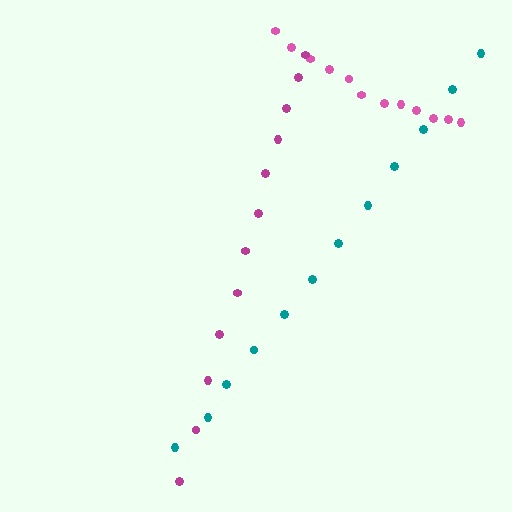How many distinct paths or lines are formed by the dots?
There are 3 distinct paths.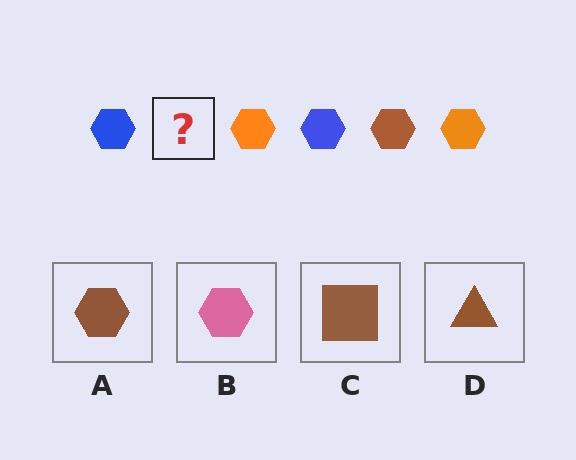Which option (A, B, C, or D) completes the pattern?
A.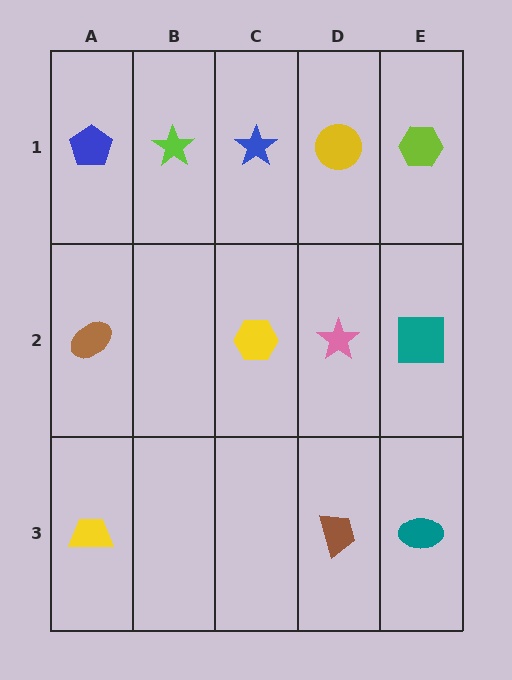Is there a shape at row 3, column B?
No, that cell is empty.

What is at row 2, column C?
A yellow hexagon.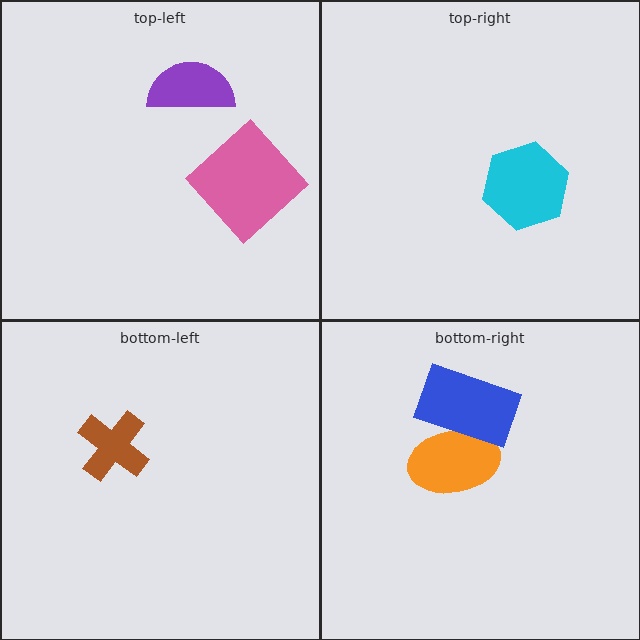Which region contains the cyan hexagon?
The top-right region.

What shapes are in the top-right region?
The cyan hexagon.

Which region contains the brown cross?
The bottom-left region.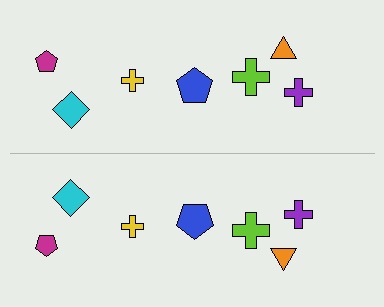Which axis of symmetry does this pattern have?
The pattern has a horizontal axis of symmetry running through the center of the image.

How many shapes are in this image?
There are 14 shapes in this image.